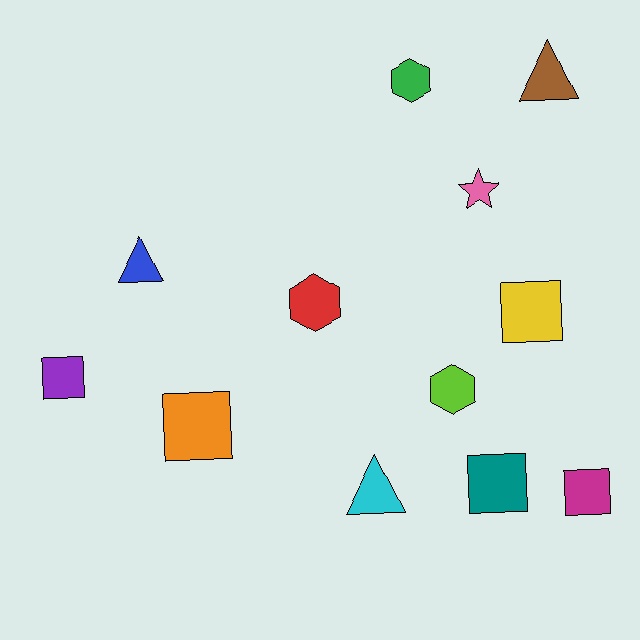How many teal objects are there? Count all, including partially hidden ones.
There is 1 teal object.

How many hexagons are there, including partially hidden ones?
There are 3 hexagons.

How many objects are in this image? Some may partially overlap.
There are 12 objects.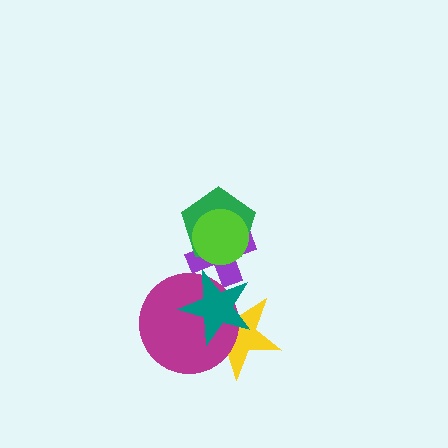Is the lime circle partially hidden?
No, no other shape covers it.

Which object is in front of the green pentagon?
The lime circle is in front of the green pentagon.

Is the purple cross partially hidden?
Yes, it is partially covered by another shape.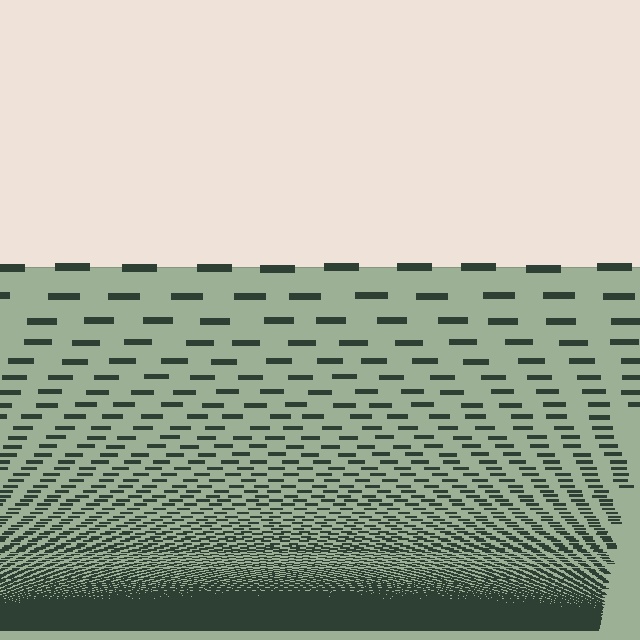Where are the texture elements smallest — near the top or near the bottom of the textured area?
Near the bottom.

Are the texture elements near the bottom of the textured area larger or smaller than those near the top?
Smaller. The gradient is inverted — elements near the bottom are smaller and denser.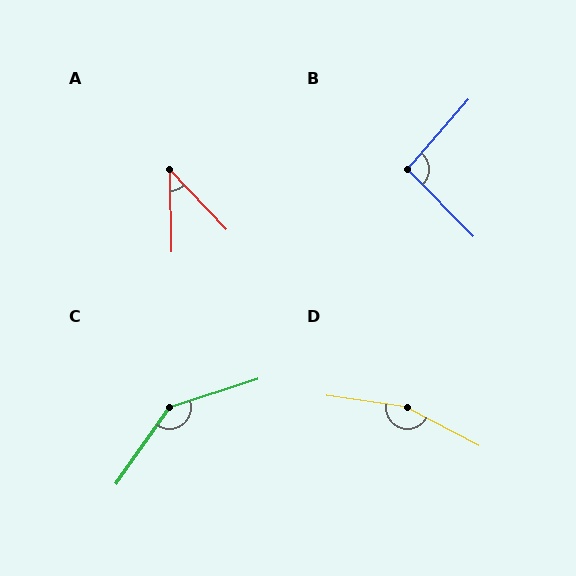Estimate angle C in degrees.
Approximately 143 degrees.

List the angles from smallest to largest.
A (43°), B (94°), C (143°), D (161°).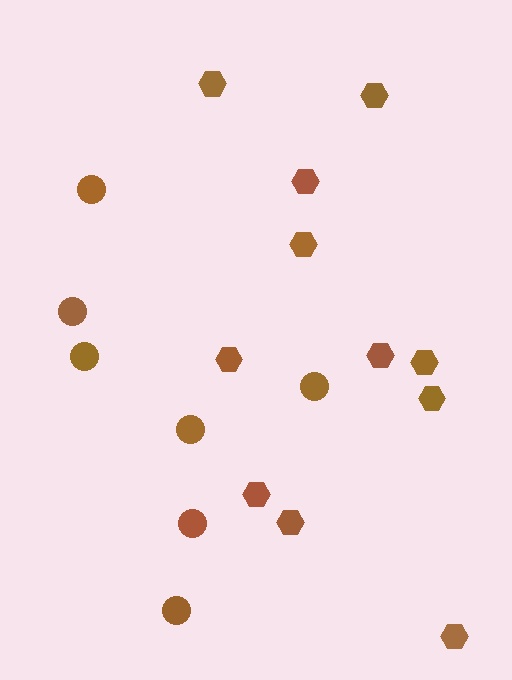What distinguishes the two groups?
There are 2 groups: one group of hexagons (11) and one group of circles (7).